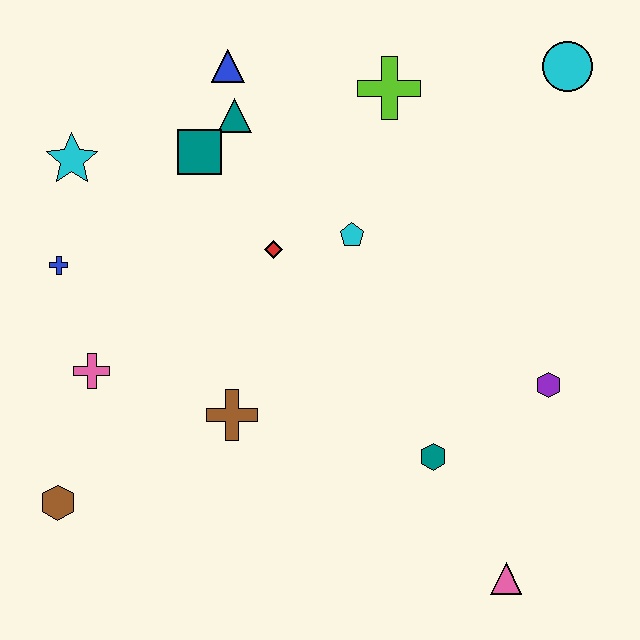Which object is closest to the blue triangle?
The teal triangle is closest to the blue triangle.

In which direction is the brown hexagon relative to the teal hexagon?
The brown hexagon is to the left of the teal hexagon.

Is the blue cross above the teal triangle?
No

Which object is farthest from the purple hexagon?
The cyan star is farthest from the purple hexagon.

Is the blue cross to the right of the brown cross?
No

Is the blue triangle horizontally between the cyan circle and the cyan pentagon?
No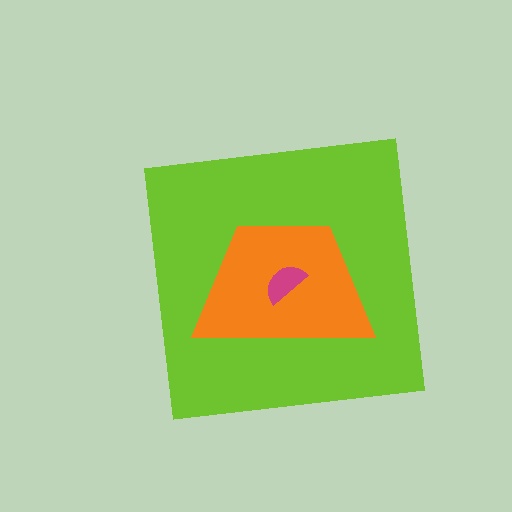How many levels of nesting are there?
3.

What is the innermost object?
The magenta semicircle.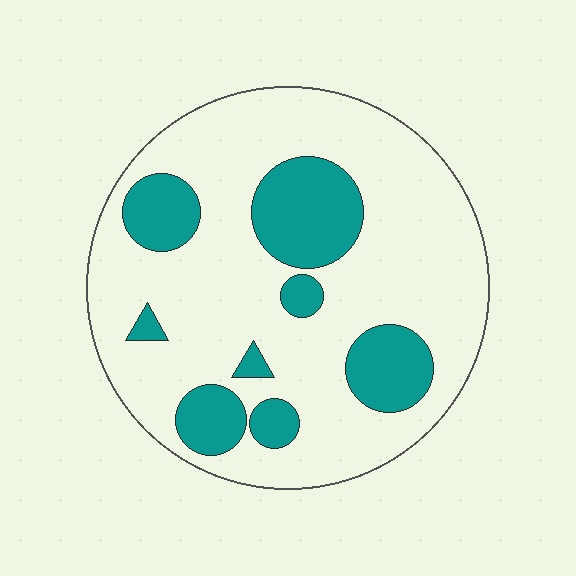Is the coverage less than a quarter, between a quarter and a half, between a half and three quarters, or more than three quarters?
Less than a quarter.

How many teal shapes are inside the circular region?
8.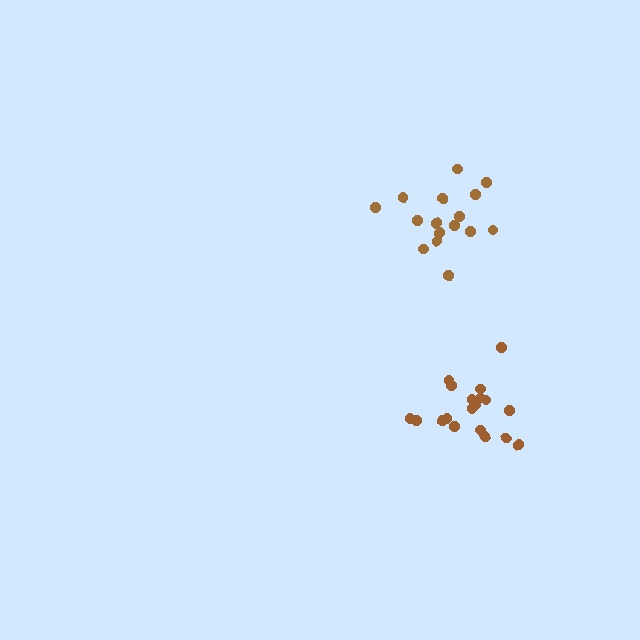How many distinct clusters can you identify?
There are 2 distinct clusters.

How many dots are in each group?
Group 1: 19 dots, Group 2: 16 dots (35 total).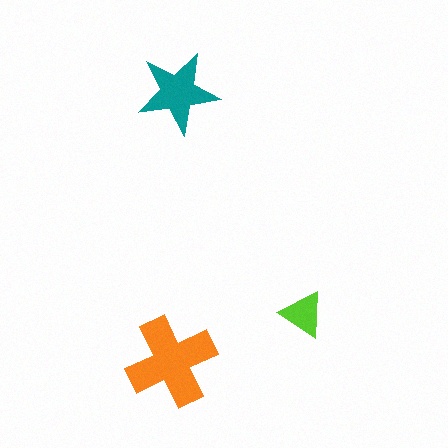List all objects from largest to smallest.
The orange cross, the teal star, the lime triangle.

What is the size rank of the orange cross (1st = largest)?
1st.